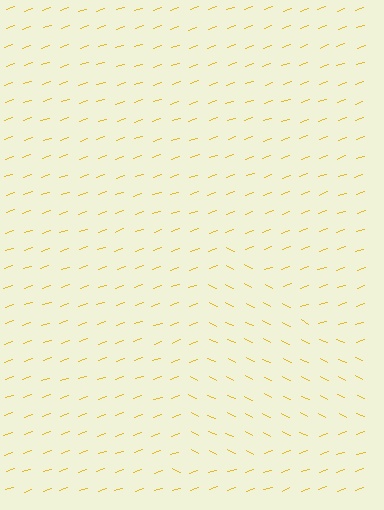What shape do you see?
I see a triangle.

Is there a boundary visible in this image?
Yes, there is a texture boundary formed by a change in line orientation.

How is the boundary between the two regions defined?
The boundary is defined purely by a change in line orientation (approximately 45 degrees difference). All lines are the same color and thickness.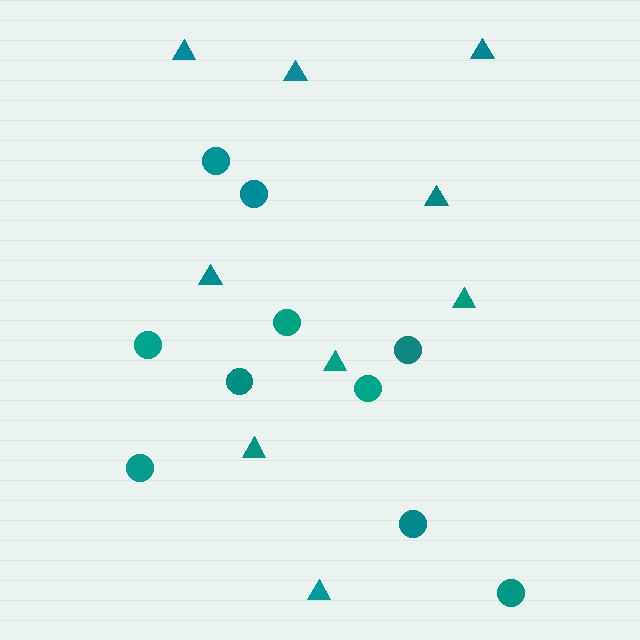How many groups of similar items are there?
There are 2 groups: one group of triangles (9) and one group of circles (10).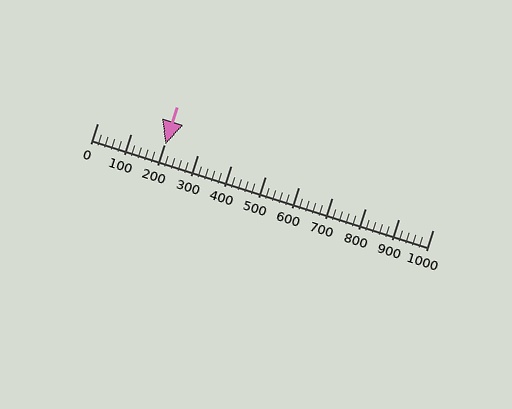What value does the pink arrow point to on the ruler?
The pink arrow points to approximately 202.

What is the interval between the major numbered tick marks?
The major tick marks are spaced 100 units apart.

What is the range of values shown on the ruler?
The ruler shows values from 0 to 1000.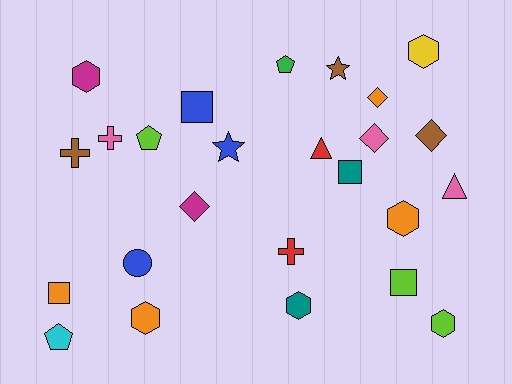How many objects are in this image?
There are 25 objects.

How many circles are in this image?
There is 1 circle.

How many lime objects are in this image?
There are 3 lime objects.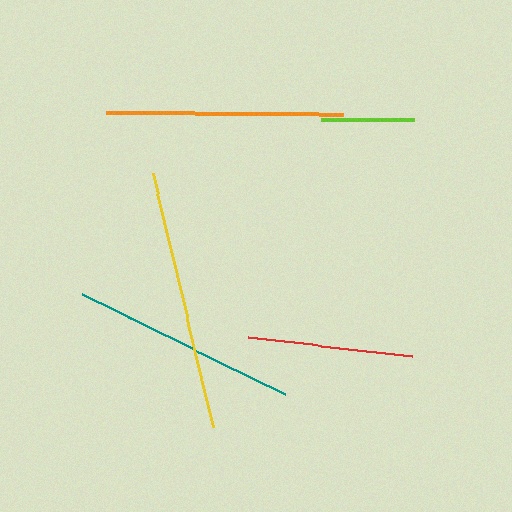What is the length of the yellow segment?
The yellow segment is approximately 261 pixels long.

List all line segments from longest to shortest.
From longest to shortest: yellow, orange, teal, red, lime.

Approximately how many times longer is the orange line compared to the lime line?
The orange line is approximately 2.6 times the length of the lime line.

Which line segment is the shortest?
The lime line is the shortest at approximately 93 pixels.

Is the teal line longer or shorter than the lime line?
The teal line is longer than the lime line.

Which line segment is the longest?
The yellow line is the longest at approximately 261 pixels.